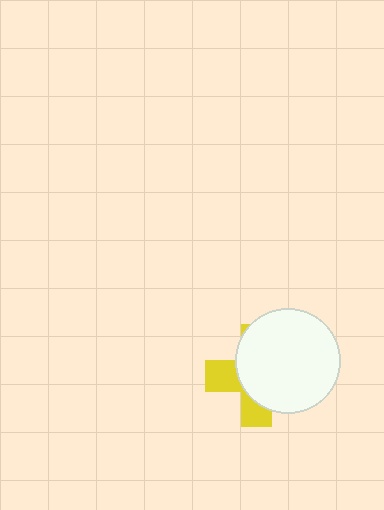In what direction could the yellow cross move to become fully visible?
The yellow cross could move left. That would shift it out from behind the white circle entirely.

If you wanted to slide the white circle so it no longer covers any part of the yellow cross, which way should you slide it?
Slide it right — that is the most direct way to separate the two shapes.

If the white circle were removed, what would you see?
You would see the complete yellow cross.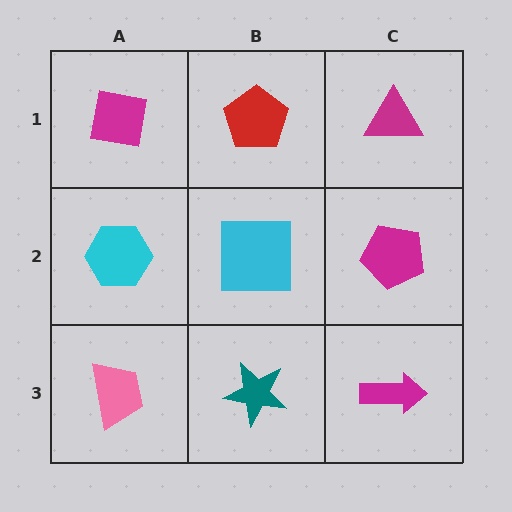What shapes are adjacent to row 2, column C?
A magenta triangle (row 1, column C), a magenta arrow (row 3, column C), a cyan square (row 2, column B).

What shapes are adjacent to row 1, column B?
A cyan square (row 2, column B), a magenta square (row 1, column A), a magenta triangle (row 1, column C).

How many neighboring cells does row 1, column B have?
3.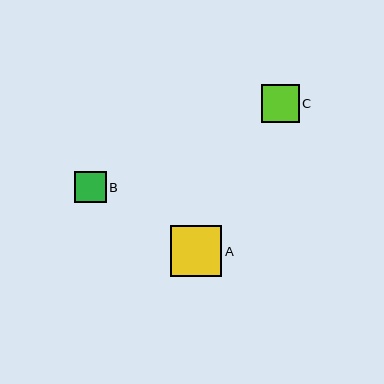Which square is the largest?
Square A is the largest with a size of approximately 51 pixels.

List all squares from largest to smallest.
From largest to smallest: A, C, B.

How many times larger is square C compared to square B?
Square C is approximately 1.2 times the size of square B.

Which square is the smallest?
Square B is the smallest with a size of approximately 31 pixels.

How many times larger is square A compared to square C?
Square A is approximately 1.4 times the size of square C.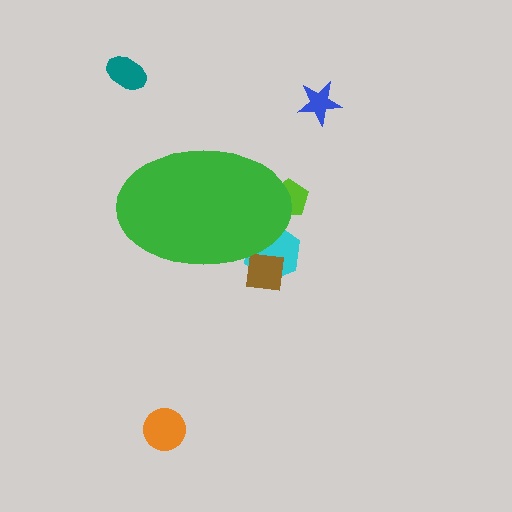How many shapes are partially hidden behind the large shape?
3 shapes are partially hidden.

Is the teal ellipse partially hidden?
No, the teal ellipse is fully visible.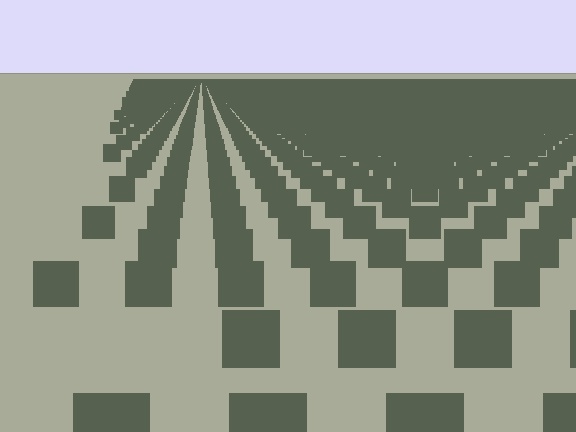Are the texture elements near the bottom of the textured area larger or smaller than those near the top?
Larger. Near the bottom, elements are closer to the viewer and appear at a bigger on-screen size.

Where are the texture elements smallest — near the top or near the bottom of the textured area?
Near the top.